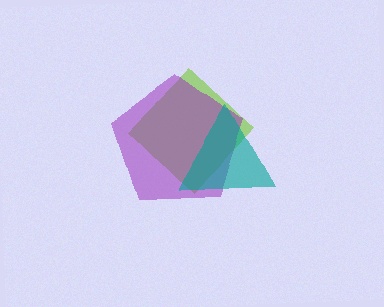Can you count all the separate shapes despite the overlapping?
Yes, there are 3 separate shapes.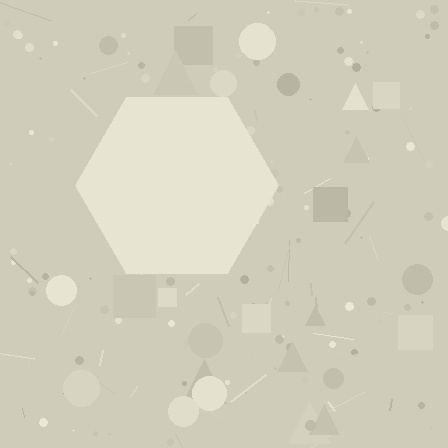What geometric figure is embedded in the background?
A hexagon is embedded in the background.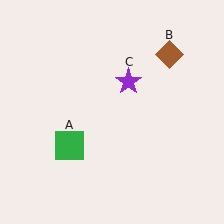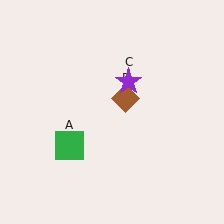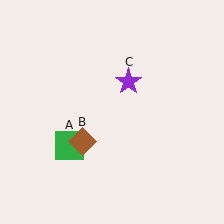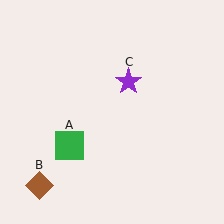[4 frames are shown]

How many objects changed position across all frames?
1 object changed position: brown diamond (object B).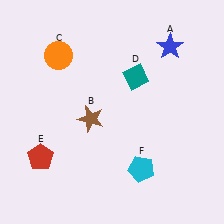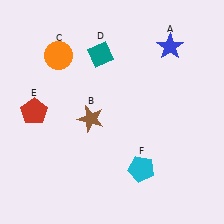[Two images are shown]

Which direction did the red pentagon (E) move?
The red pentagon (E) moved up.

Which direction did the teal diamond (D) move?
The teal diamond (D) moved left.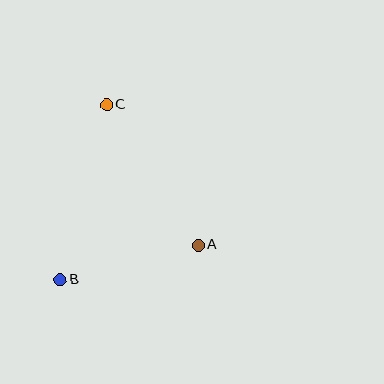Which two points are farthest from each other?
Points B and C are farthest from each other.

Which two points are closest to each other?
Points A and B are closest to each other.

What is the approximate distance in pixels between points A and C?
The distance between A and C is approximately 168 pixels.